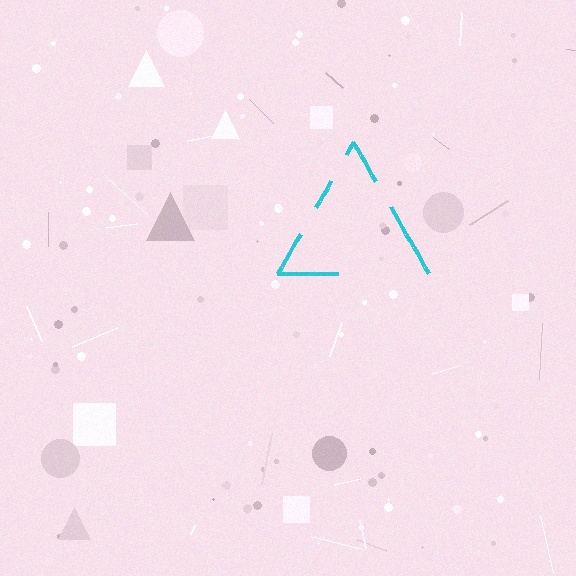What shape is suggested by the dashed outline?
The dashed outline suggests a triangle.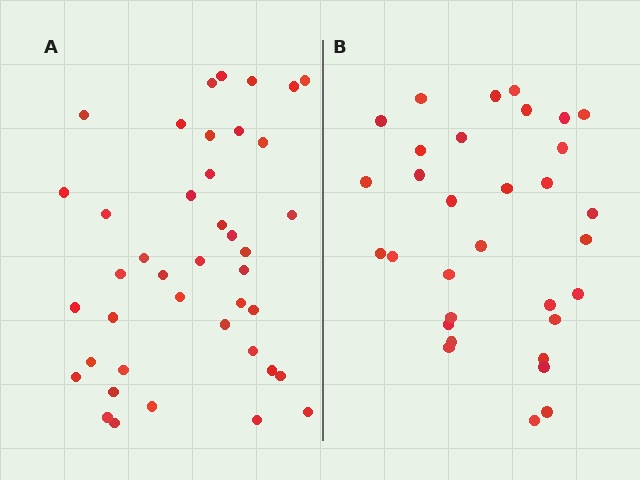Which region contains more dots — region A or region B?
Region A (the left region) has more dots.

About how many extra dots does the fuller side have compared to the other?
Region A has roughly 8 or so more dots than region B.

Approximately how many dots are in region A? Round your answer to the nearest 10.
About 40 dots. (The exact count is 41, which rounds to 40.)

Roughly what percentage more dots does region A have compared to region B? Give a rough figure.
About 30% more.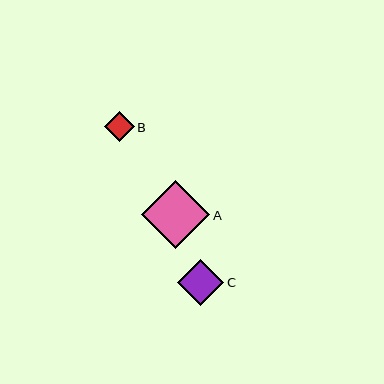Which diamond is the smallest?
Diamond B is the smallest with a size of approximately 30 pixels.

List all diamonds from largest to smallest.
From largest to smallest: A, C, B.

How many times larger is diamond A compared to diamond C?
Diamond A is approximately 1.5 times the size of diamond C.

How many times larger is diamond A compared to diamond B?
Diamond A is approximately 2.3 times the size of diamond B.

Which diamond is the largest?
Diamond A is the largest with a size of approximately 68 pixels.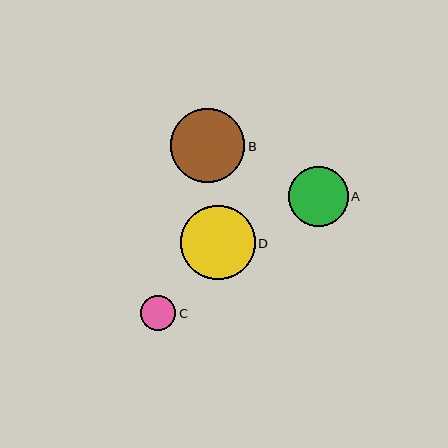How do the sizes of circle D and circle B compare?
Circle D and circle B are approximately the same size.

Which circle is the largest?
Circle D is the largest with a size of approximately 75 pixels.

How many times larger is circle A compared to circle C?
Circle A is approximately 1.7 times the size of circle C.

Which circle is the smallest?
Circle C is the smallest with a size of approximately 35 pixels.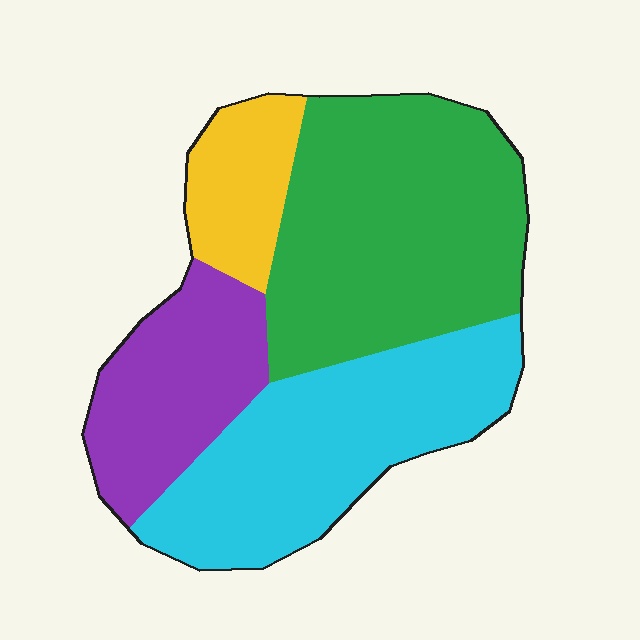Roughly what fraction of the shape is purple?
Purple covers roughly 20% of the shape.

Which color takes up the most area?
Green, at roughly 40%.